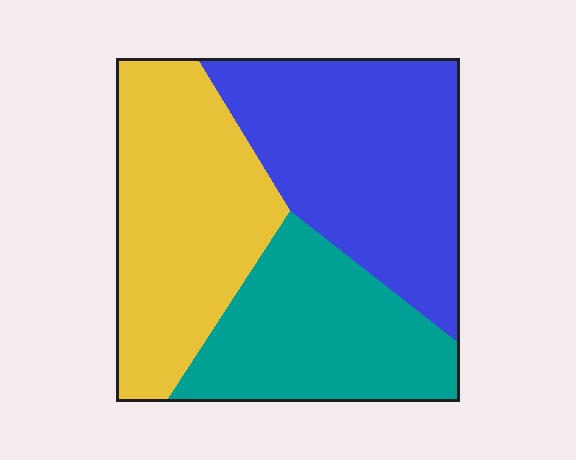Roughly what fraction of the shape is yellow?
Yellow takes up between a third and a half of the shape.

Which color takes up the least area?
Teal, at roughly 30%.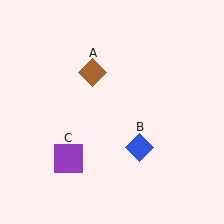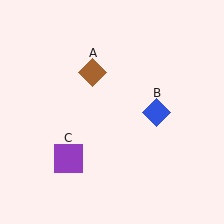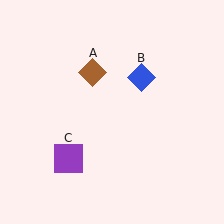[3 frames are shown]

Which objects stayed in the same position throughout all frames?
Brown diamond (object A) and purple square (object C) remained stationary.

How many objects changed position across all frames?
1 object changed position: blue diamond (object B).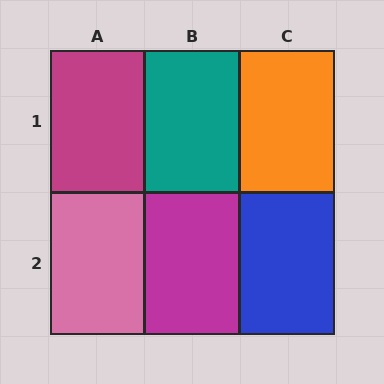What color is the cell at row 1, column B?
Teal.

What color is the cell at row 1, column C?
Orange.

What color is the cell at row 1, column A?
Magenta.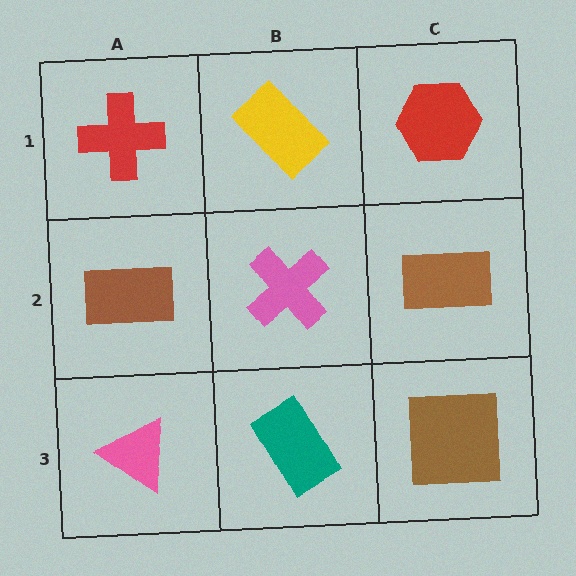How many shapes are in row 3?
3 shapes.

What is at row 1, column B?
A yellow rectangle.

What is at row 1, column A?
A red cross.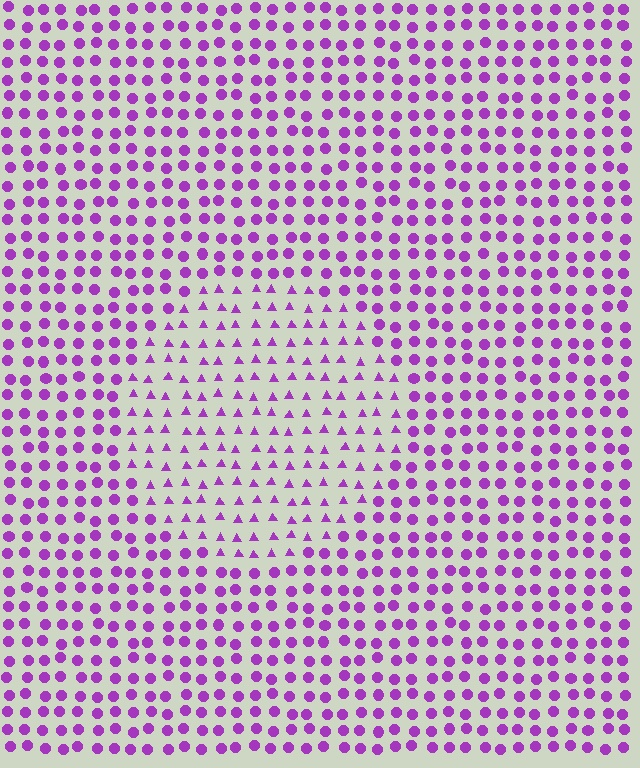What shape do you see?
I see a circle.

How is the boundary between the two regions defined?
The boundary is defined by a change in element shape: triangles inside vs. circles outside. All elements share the same color and spacing.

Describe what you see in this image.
The image is filled with small purple elements arranged in a uniform grid. A circle-shaped region contains triangles, while the surrounding area contains circles. The boundary is defined purely by the change in element shape.